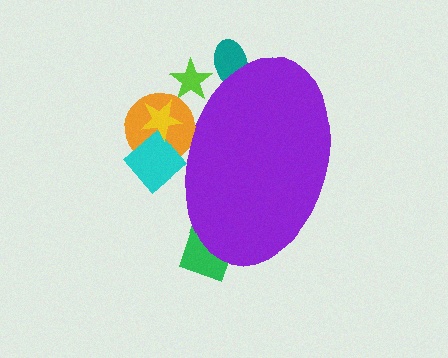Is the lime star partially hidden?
Yes, the lime star is partially hidden behind the purple ellipse.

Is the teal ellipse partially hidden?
Yes, the teal ellipse is partially hidden behind the purple ellipse.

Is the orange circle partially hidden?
Yes, the orange circle is partially hidden behind the purple ellipse.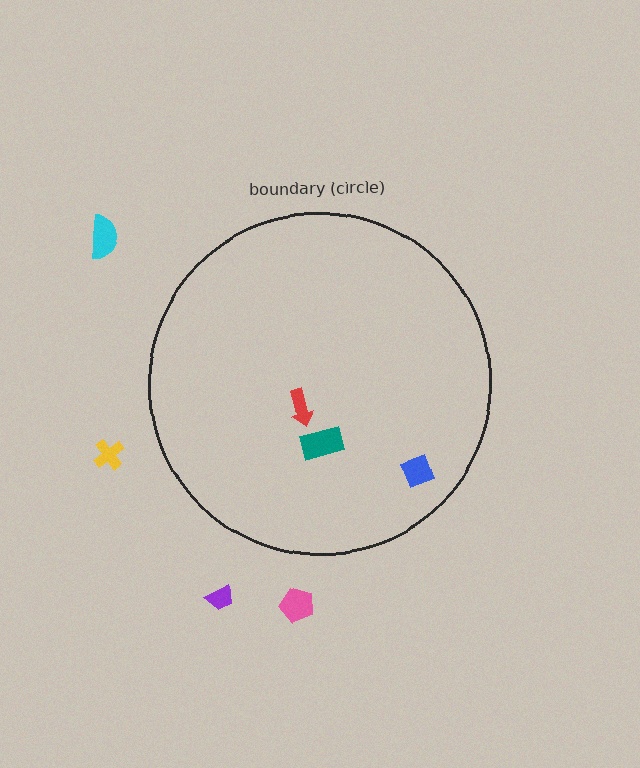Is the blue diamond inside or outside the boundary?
Inside.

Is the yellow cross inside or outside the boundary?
Outside.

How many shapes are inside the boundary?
3 inside, 4 outside.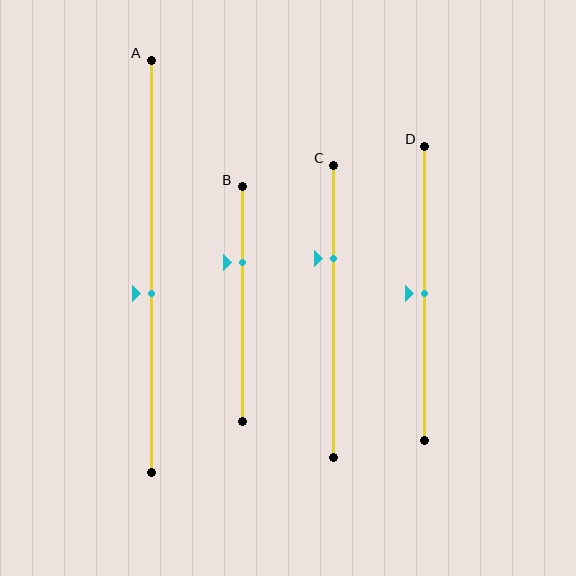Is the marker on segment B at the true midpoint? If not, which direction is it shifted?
No, the marker on segment B is shifted upward by about 18% of the segment length.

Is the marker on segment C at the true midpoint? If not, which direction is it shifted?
No, the marker on segment C is shifted upward by about 18% of the segment length.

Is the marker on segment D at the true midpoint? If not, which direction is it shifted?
Yes, the marker on segment D is at the true midpoint.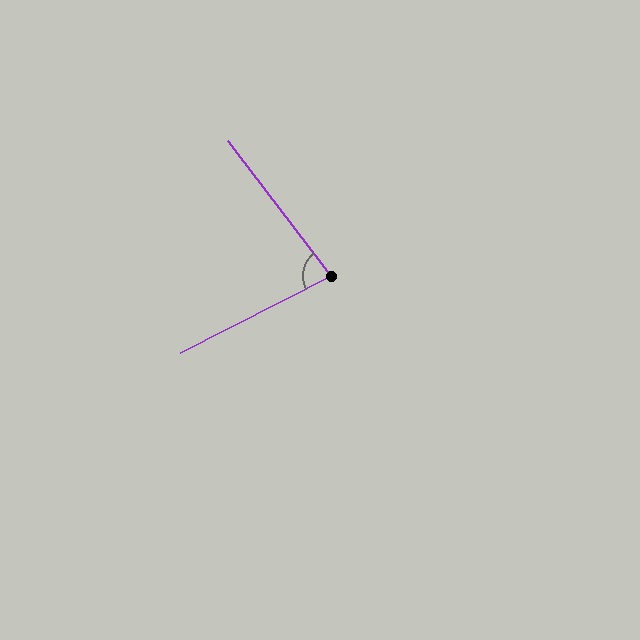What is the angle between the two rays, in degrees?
Approximately 80 degrees.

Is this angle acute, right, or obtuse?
It is acute.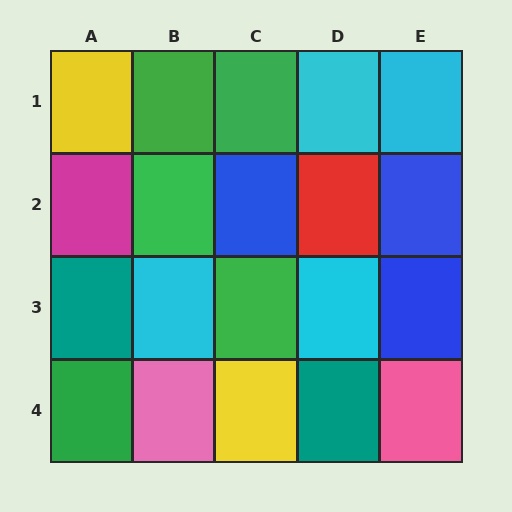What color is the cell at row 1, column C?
Green.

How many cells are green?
5 cells are green.